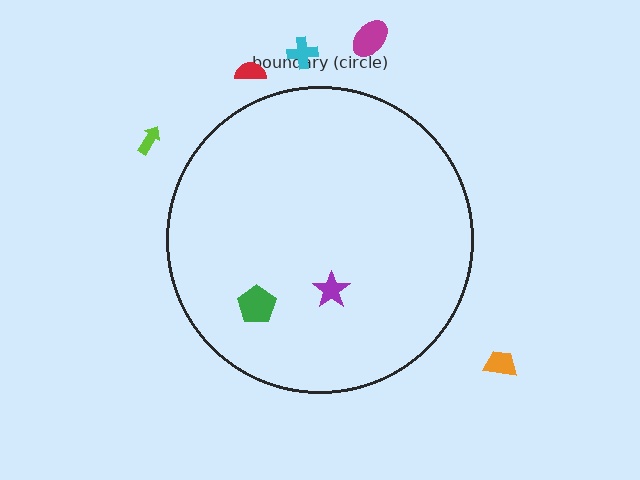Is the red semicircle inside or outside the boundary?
Outside.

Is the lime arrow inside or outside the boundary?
Outside.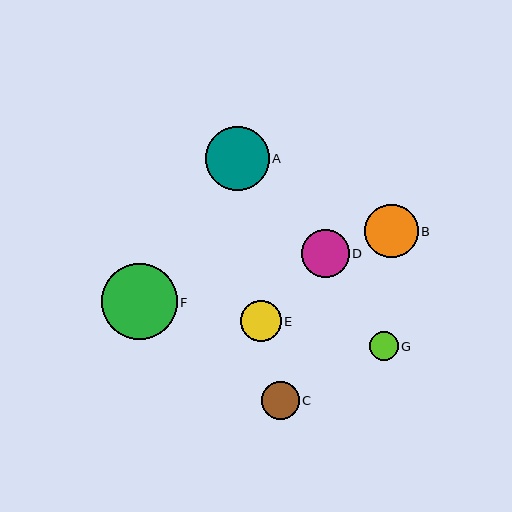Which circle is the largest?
Circle F is the largest with a size of approximately 76 pixels.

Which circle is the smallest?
Circle G is the smallest with a size of approximately 29 pixels.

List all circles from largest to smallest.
From largest to smallest: F, A, B, D, E, C, G.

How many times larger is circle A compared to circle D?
Circle A is approximately 1.3 times the size of circle D.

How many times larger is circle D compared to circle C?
Circle D is approximately 1.3 times the size of circle C.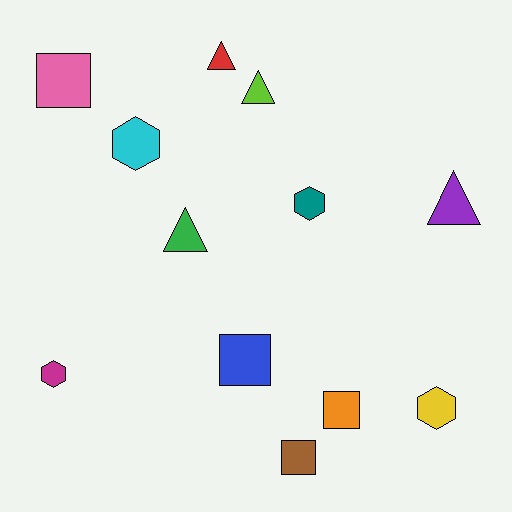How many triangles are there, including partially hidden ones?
There are 4 triangles.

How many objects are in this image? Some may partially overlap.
There are 12 objects.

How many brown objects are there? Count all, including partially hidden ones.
There is 1 brown object.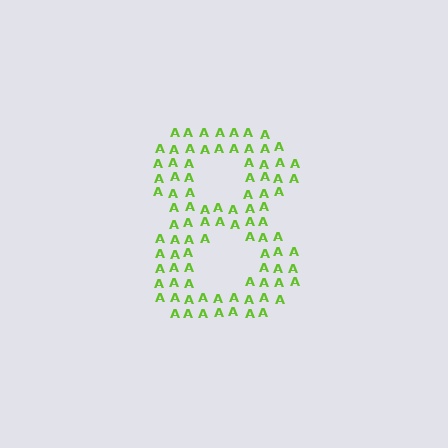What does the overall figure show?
The overall figure shows the digit 8.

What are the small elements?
The small elements are letter A's.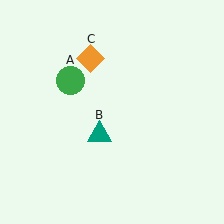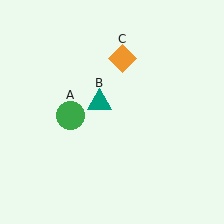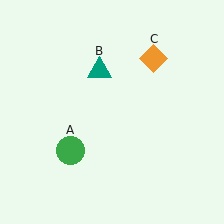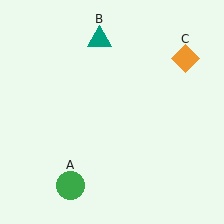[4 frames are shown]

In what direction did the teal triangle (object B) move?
The teal triangle (object B) moved up.